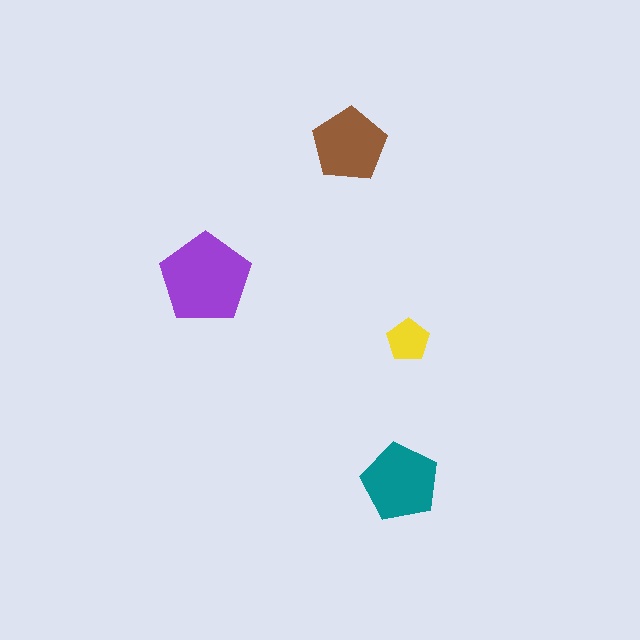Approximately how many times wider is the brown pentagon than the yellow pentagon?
About 1.5 times wider.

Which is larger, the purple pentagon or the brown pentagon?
The purple one.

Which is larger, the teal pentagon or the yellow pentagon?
The teal one.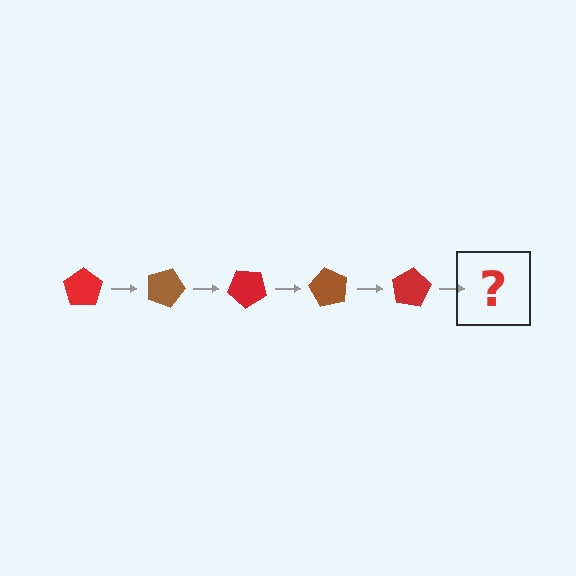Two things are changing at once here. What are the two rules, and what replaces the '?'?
The two rules are that it rotates 20 degrees each step and the color cycles through red and brown. The '?' should be a brown pentagon, rotated 100 degrees from the start.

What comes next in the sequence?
The next element should be a brown pentagon, rotated 100 degrees from the start.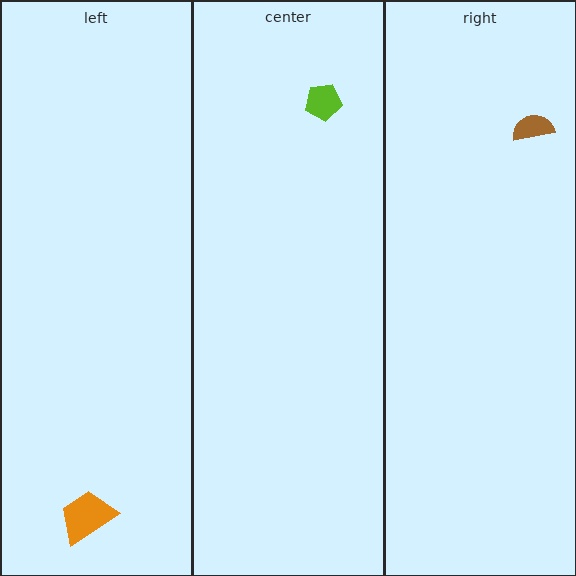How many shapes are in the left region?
1.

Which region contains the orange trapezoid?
The left region.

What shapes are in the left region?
The orange trapezoid.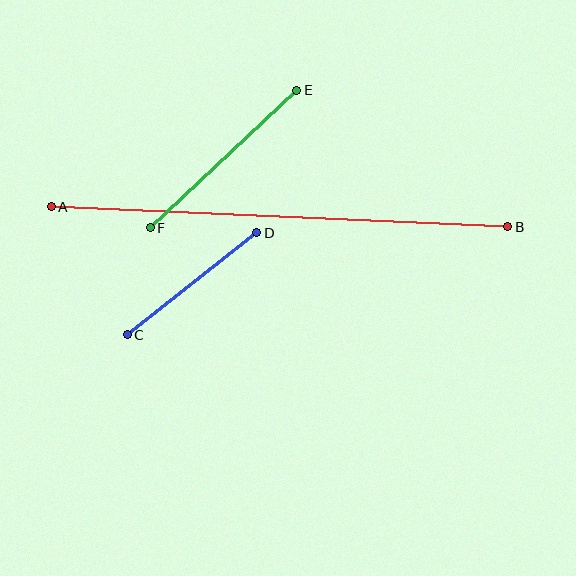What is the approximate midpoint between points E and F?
The midpoint is at approximately (223, 159) pixels.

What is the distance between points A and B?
The distance is approximately 457 pixels.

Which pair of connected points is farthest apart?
Points A and B are farthest apart.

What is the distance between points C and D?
The distance is approximately 165 pixels.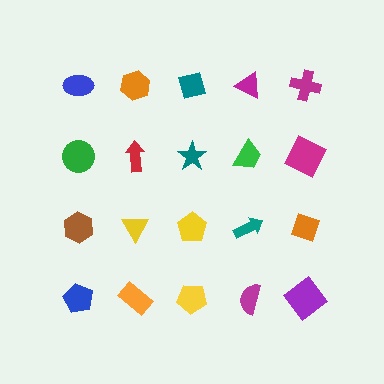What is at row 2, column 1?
A green circle.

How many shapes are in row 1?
5 shapes.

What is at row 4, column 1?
A blue pentagon.